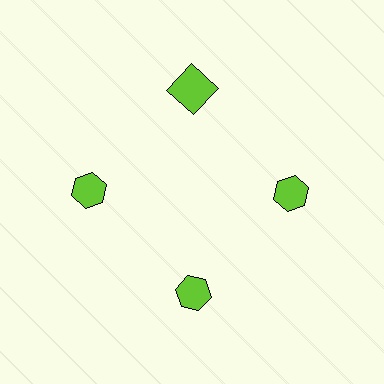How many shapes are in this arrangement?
There are 4 shapes arranged in a ring pattern.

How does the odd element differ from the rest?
It has a different shape: square instead of hexagon.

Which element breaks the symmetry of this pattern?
The lime square at roughly the 12 o'clock position breaks the symmetry. All other shapes are lime hexagons.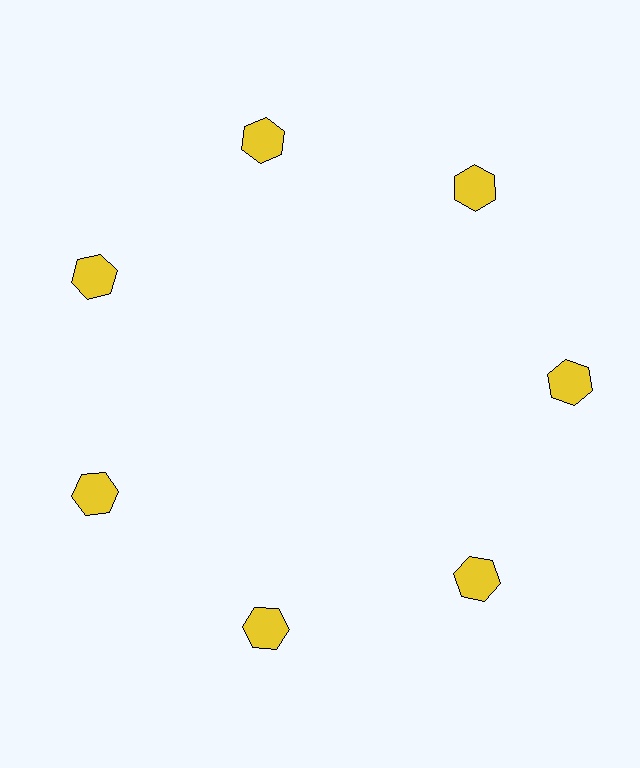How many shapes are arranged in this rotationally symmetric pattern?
There are 7 shapes, arranged in 7 groups of 1.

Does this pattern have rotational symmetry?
Yes, this pattern has 7-fold rotational symmetry. It looks the same after rotating 51 degrees around the center.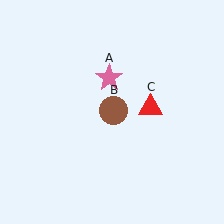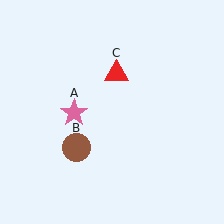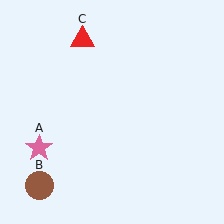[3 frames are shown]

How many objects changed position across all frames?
3 objects changed position: pink star (object A), brown circle (object B), red triangle (object C).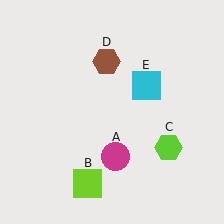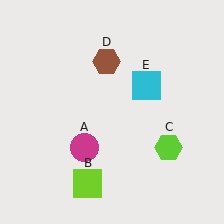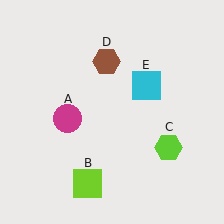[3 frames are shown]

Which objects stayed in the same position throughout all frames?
Lime square (object B) and lime hexagon (object C) and brown hexagon (object D) and cyan square (object E) remained stationary.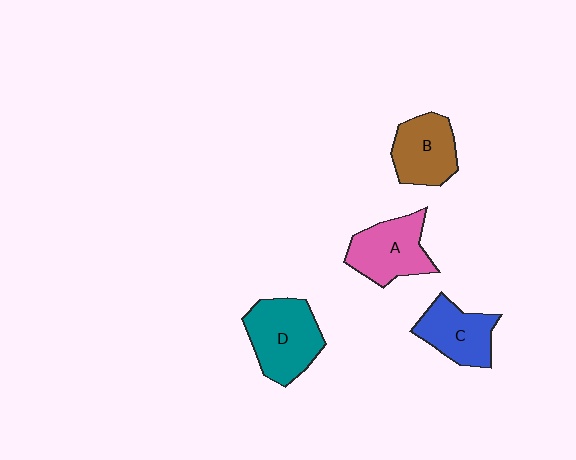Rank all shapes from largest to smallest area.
From largest to smallest: D (teal), A (pink), B (brown), C (blue).